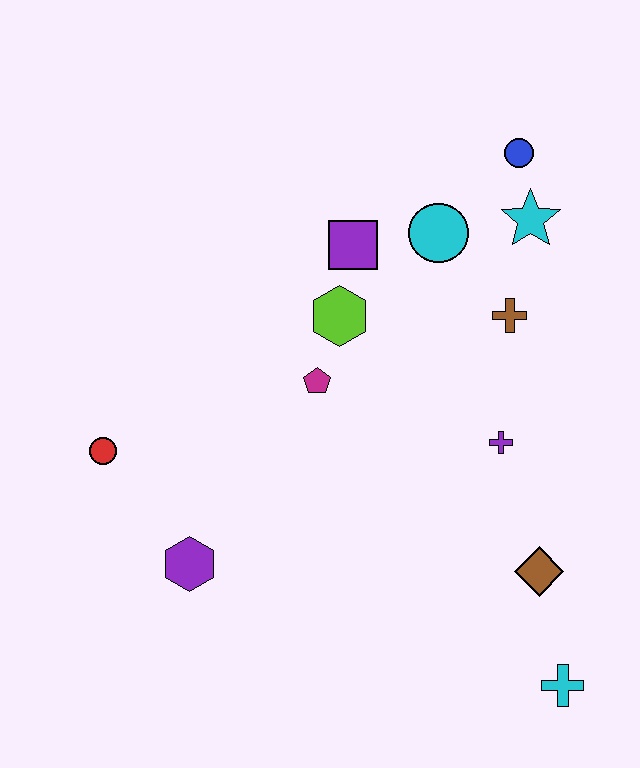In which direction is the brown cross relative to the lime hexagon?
The brown cross is to the right of the lime hexagon.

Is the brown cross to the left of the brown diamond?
Yes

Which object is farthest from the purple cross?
The red circle is farthest from the purple cross.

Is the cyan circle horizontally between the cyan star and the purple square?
Yes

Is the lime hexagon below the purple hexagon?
No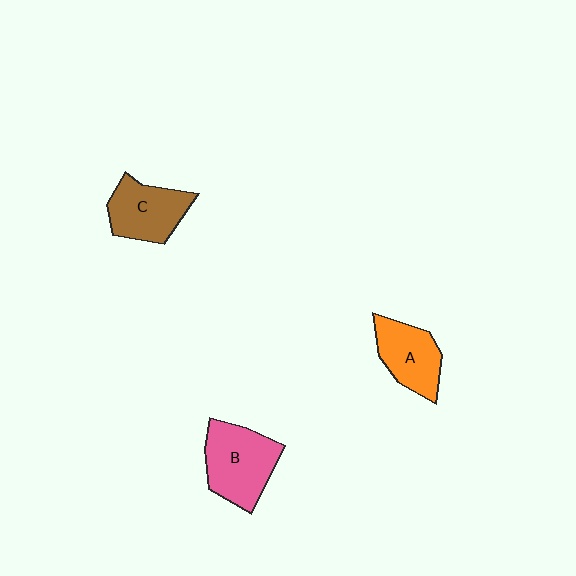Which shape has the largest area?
Shape B (pink).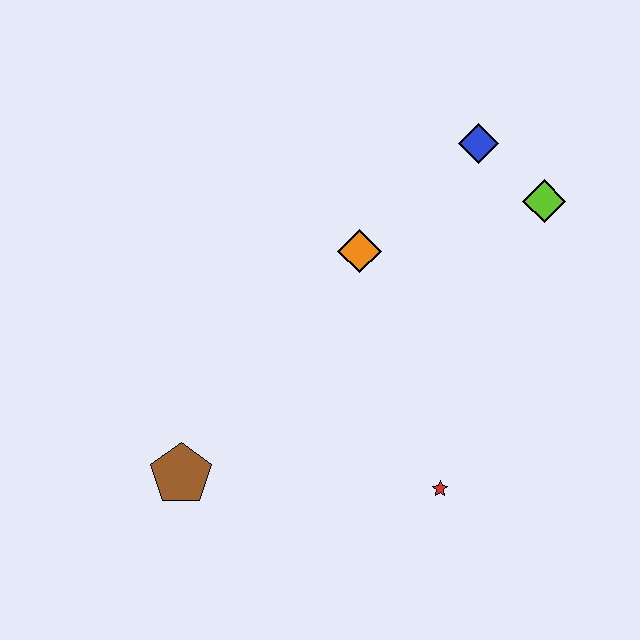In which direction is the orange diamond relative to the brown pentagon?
The orange diamond is above the brown pentagon.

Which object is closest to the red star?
The orange diamond is closest to the red star.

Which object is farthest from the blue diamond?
The brown pentagon is farthest from the blue diamond.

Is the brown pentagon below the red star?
No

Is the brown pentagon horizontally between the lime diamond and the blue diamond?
No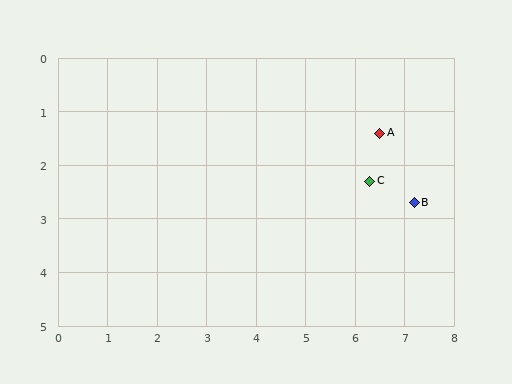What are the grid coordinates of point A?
Point A is at approximately (6.5, 1.4).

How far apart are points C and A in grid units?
Points C and A are about 0.9 grid units apart.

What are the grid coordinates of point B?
Point B is at approximately (7.2, 2.7).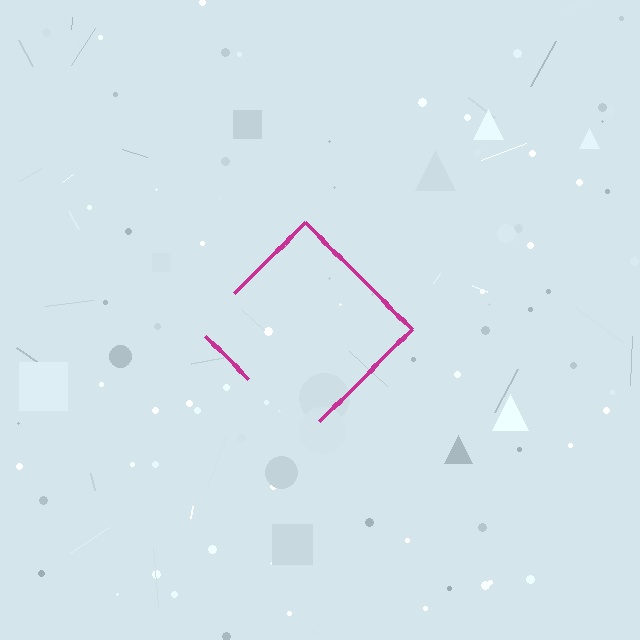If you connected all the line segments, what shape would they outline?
They would outline a diamond.